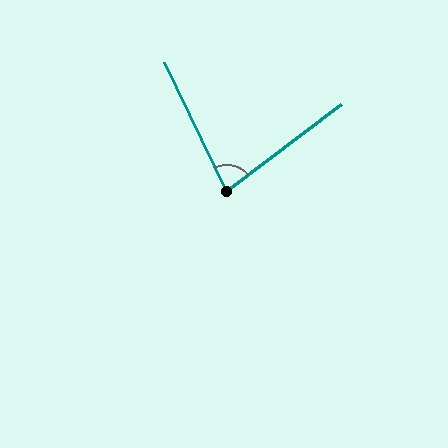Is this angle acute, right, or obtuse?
It is acute.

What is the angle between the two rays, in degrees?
Approximately 79 degrees.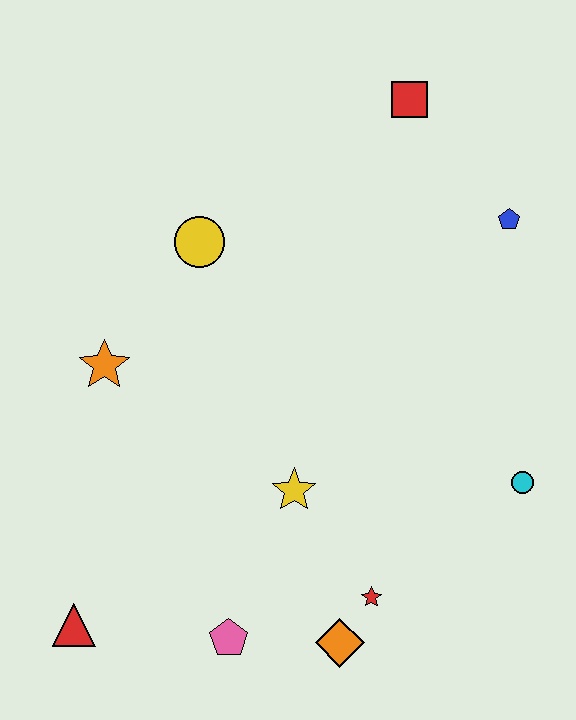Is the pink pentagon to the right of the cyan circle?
No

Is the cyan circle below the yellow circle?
Yes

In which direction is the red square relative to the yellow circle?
The red square is to the right of the yellow circle.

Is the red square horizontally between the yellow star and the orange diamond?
No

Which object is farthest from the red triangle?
The red square is farthest from the red triangle.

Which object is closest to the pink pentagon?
The orange diamond is closest to the pink pentagon.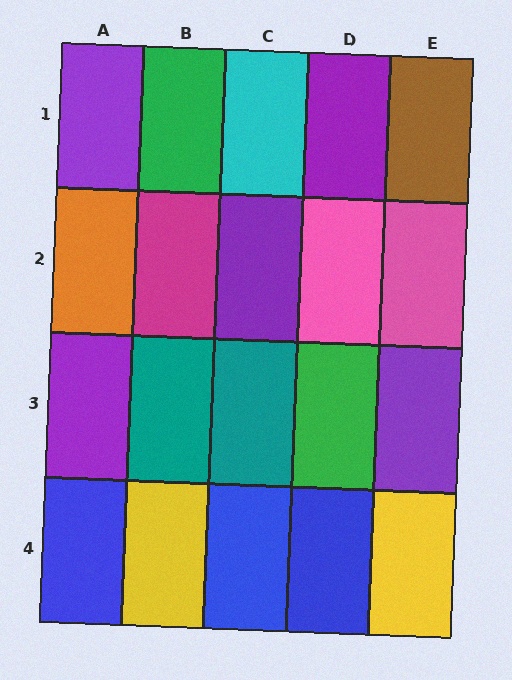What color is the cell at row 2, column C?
Purple.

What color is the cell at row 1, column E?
Brown.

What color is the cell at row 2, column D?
Pink.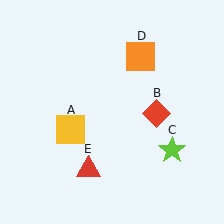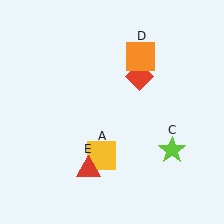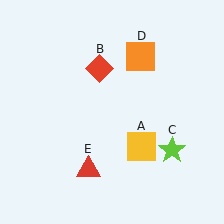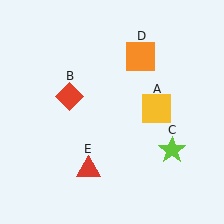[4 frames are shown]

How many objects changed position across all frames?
2 objects changed position: yellow square (object A), red diamond (object B).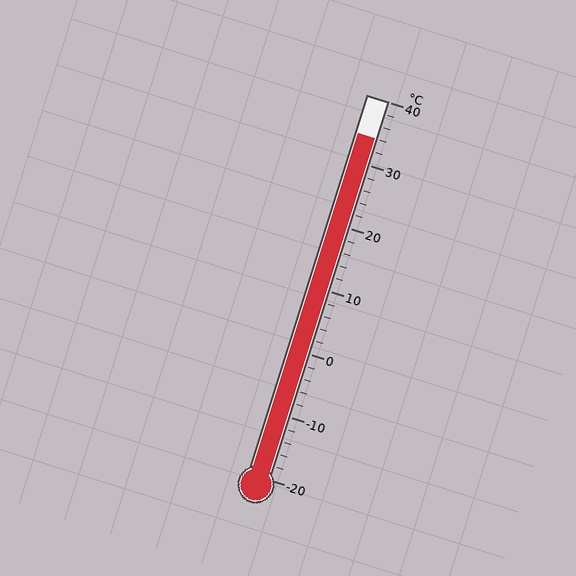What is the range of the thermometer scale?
The thermometer scale ranges from -20°C to 40°C.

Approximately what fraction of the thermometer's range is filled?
The thermometer is filled to approximately 90% of its range.